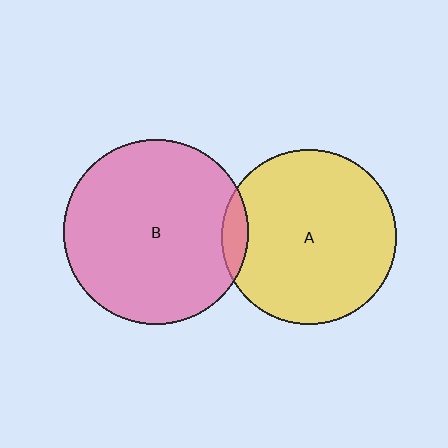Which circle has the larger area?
Circle B (pink).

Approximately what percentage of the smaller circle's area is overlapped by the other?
Approximately 5%.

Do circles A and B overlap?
Yes.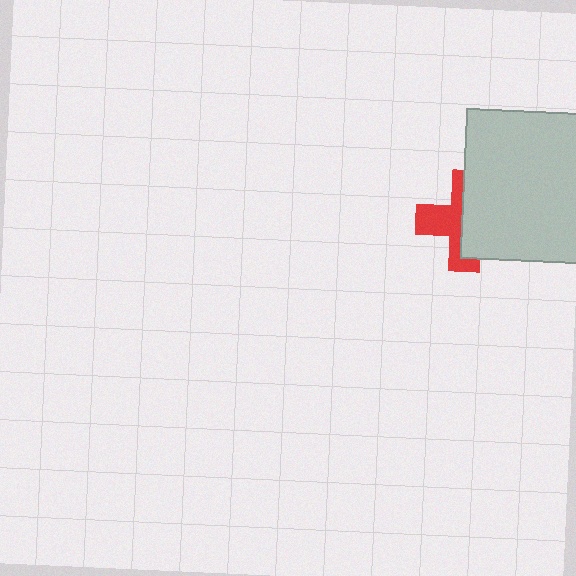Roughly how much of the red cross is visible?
A small part of it is visible (roughly 44%).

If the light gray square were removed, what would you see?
You would see the complete red cross.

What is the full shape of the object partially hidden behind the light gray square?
The partially hidden object is a red cross.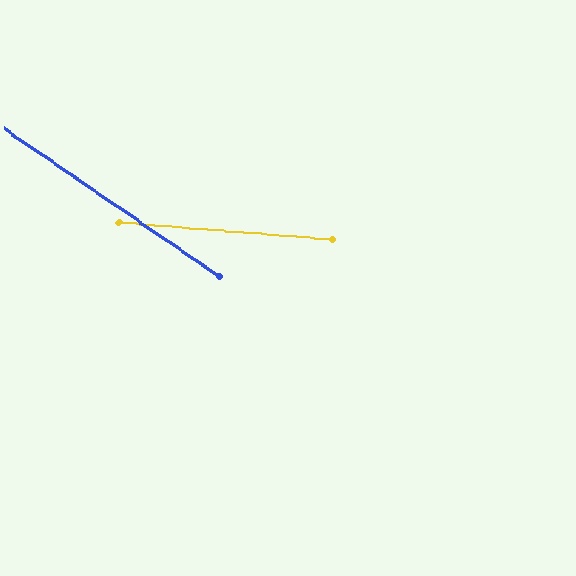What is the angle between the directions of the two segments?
Approximately 30 degrees.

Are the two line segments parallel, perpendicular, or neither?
Neither parallel nor perpendicular — they differ by about 30°.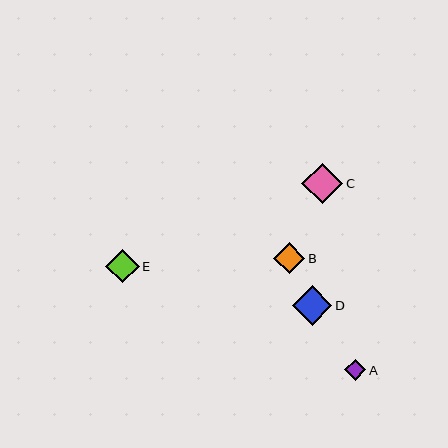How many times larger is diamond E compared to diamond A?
Diamond E is approximately 1.6 times the size of diamond A.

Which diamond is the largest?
Diamond C is the largest with a size of approximately 41 pixels.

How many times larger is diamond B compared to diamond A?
Diamond B is approximately 1.5 times the size of diamond A.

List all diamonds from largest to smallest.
From largest to smallest: C, D, E, B, A.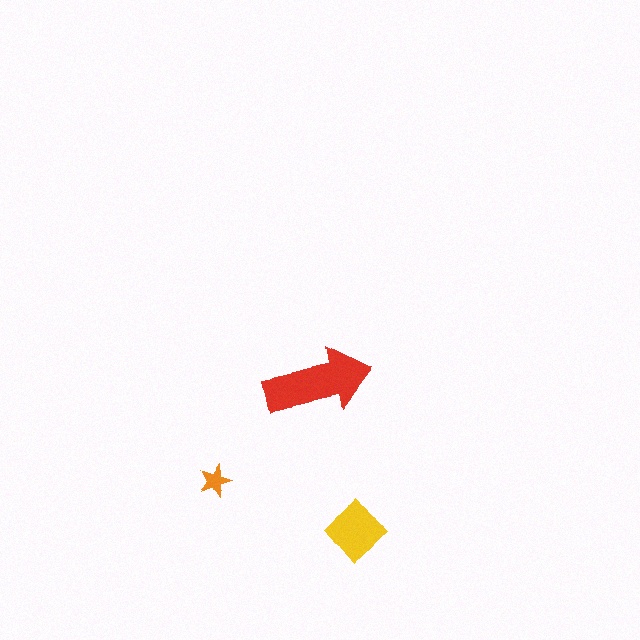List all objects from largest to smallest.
The red arrow, the yellow diamond, the orange star.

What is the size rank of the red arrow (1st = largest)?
1st.